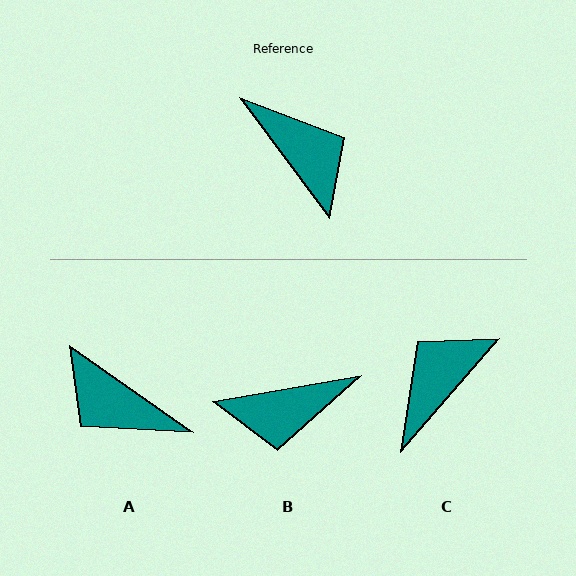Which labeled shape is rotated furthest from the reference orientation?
A, about 162 degrees away.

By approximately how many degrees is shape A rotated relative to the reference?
Approximately 162 degrees clockwise.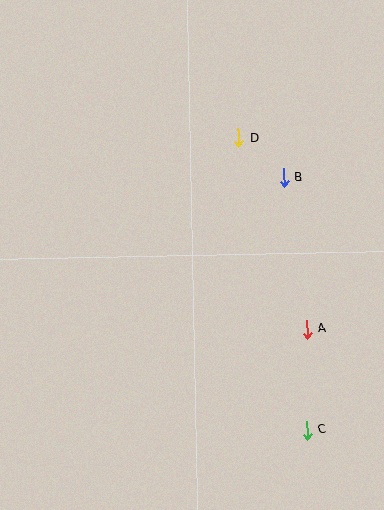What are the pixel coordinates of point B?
Point B is at (284, 178).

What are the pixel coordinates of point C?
Point C is at (307, 430).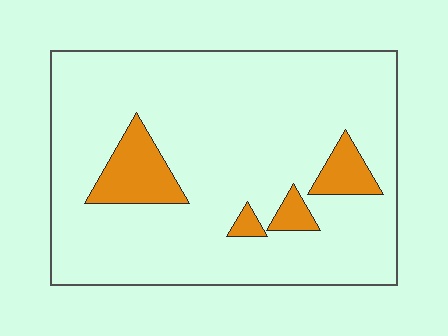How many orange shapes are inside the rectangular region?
4.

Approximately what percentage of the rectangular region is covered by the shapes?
Approximately 10%.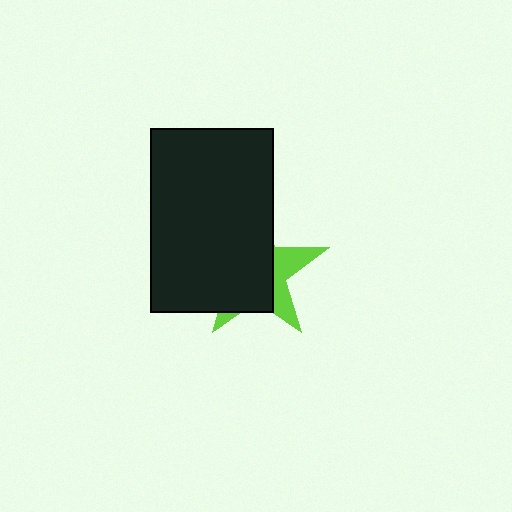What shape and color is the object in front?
The object in front is a black rectangle.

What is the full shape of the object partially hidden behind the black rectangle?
The partially hidden object is a lime star.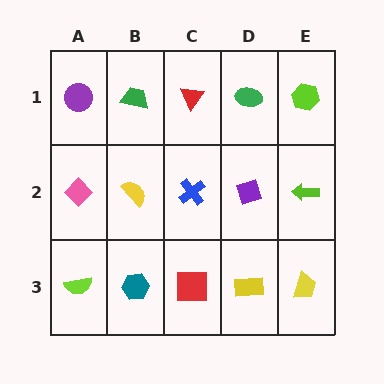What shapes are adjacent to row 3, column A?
A pink diamond (row 2, column A), a teal hexagon (row 3, column B).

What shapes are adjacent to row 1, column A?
A pink diamond (row 2, column A), a green trapezoid (row 1, column B).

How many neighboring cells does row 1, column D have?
3.